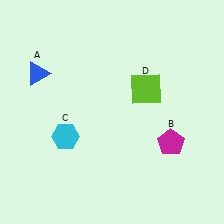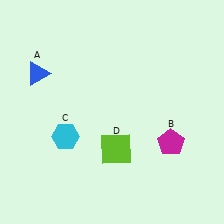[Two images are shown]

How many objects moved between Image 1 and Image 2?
1 object moved between the two images.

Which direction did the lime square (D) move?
The lime square (D) moved down.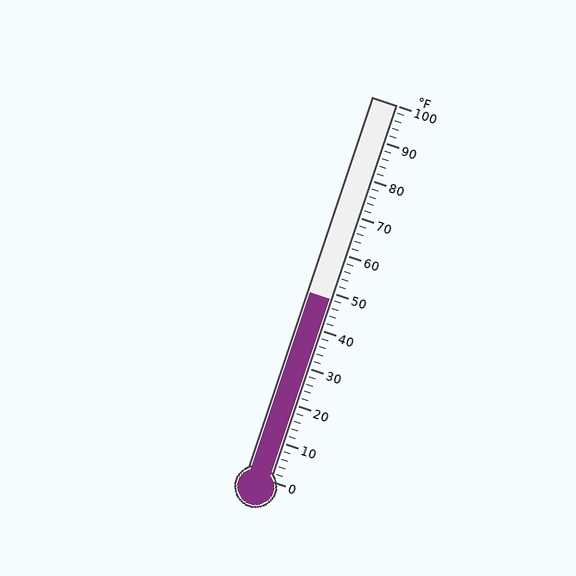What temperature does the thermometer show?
The thermometer shows approximately 48°F.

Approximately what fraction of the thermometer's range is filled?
The thermometer is filled to approximately 50% of its range.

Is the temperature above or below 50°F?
The temperature is below 50°F.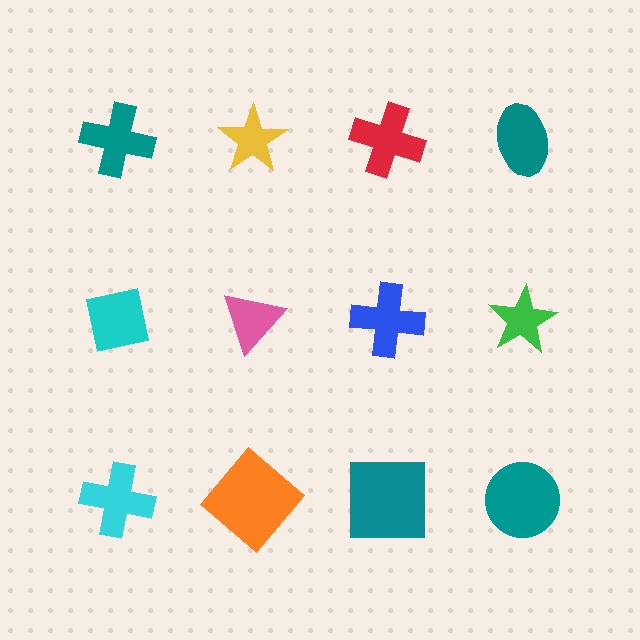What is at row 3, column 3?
A teal square.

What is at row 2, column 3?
A blue cross.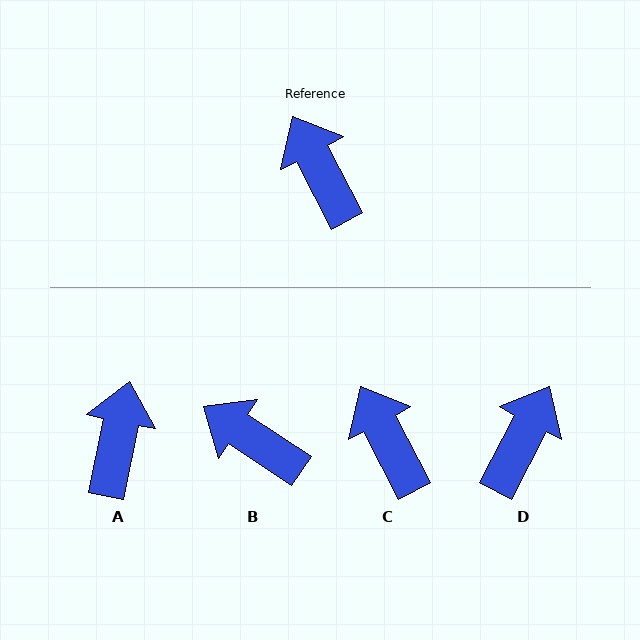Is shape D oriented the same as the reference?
No, it is off by about 55 degrees.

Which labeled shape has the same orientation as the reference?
C.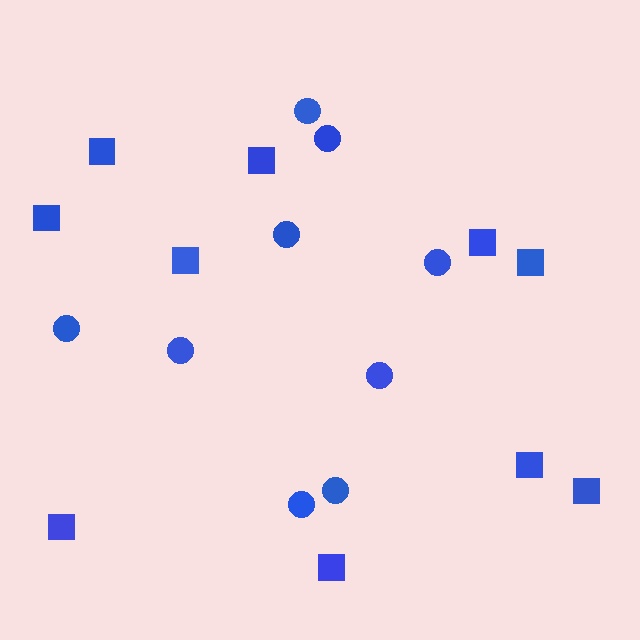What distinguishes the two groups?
There are 2 groups: one group of circles (9) and one group of squares (10).